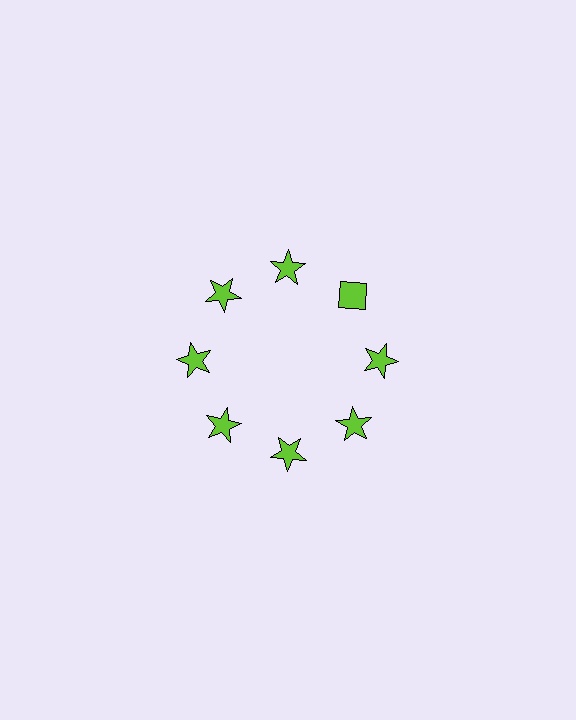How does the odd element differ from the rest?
It has a different shape: diamond instead of star.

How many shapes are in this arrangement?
There are 8 shapes arranged in a ring pattern.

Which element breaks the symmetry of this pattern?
The lime diamond at roughly the 2 o'clock position breaks the symmetry. All other shapes are lime stars.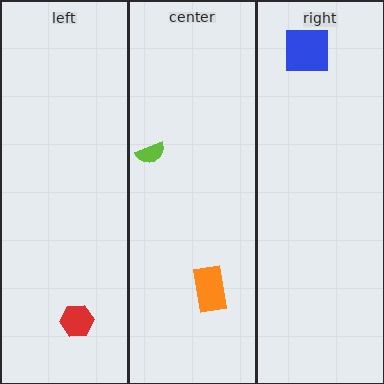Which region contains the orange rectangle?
The center region.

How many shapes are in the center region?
2.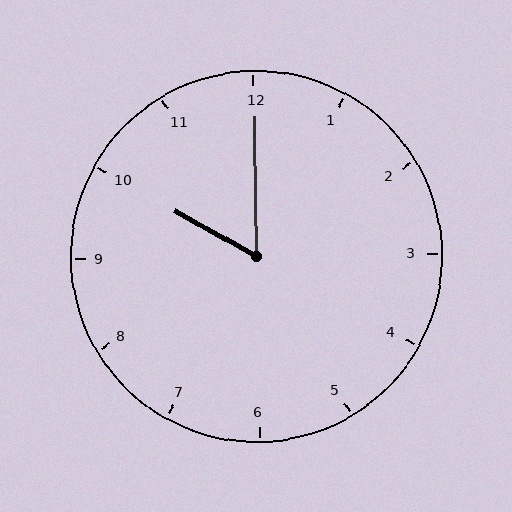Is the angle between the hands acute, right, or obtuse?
It is acute.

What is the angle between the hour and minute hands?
Approximately 60 degrees.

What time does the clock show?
10:00.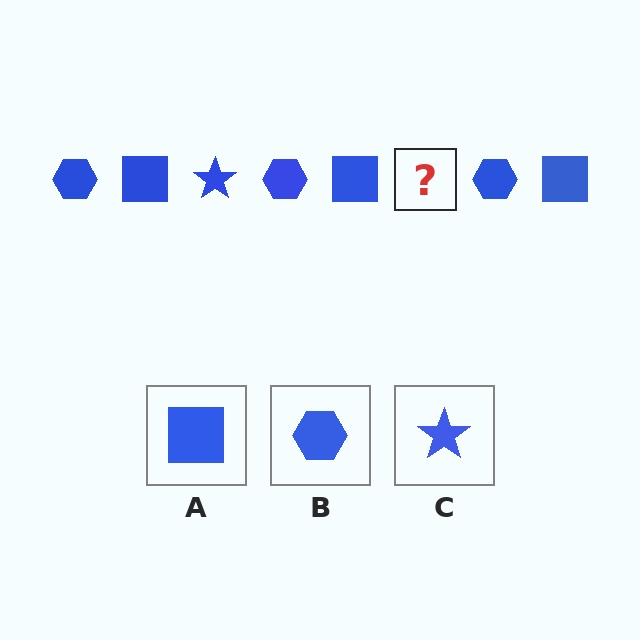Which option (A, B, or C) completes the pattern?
C.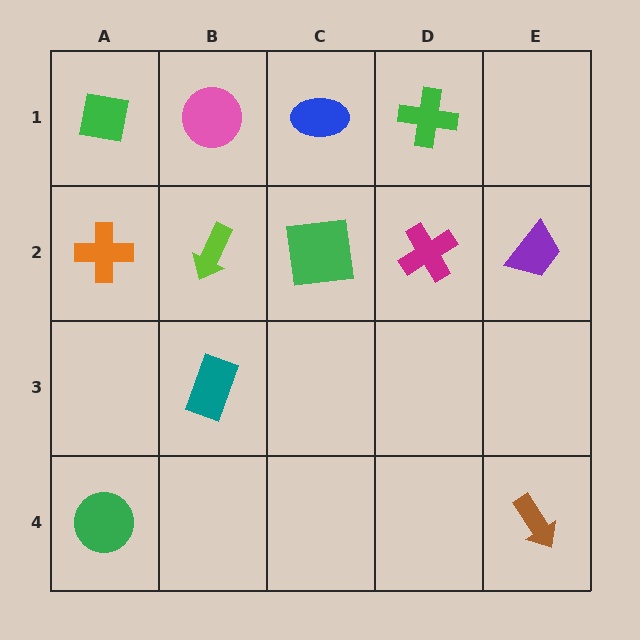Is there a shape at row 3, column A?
No, that cell is empty.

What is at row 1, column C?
A blue ellipse.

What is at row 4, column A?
A green circle.